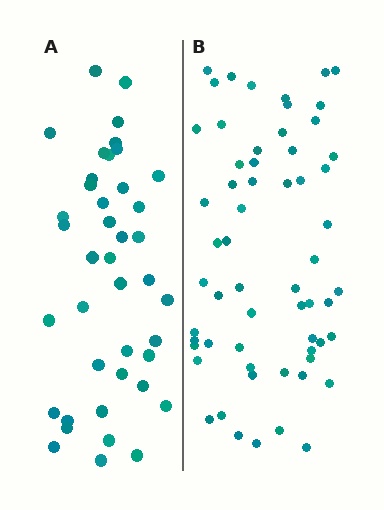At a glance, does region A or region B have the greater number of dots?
Region B (the right region) has more dots.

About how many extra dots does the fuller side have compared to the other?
Region B has approximately 20 more dots than region A.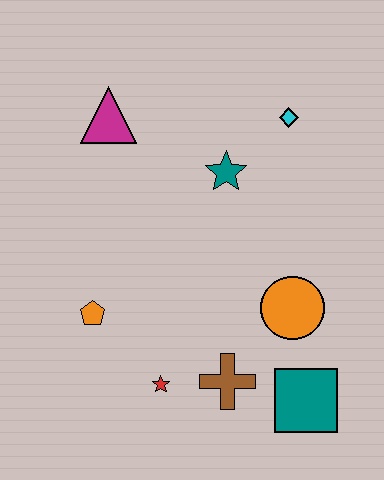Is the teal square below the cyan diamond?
Yes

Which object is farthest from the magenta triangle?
The teal square is farthest from the magenta triangle.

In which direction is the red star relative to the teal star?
The red star is below the teal star.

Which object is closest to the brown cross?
The red star is closest to the brown cross.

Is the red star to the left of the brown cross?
Yes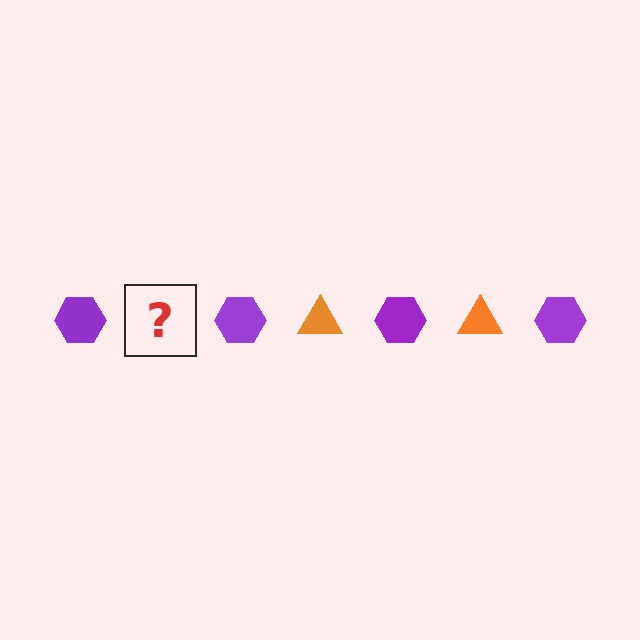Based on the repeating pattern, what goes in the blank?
The blank should be an orange triangle.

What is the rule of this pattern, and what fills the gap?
The rule is that the pattern alternates between purple hexagon and orange triangle. The gap should be filled with an orange triangle.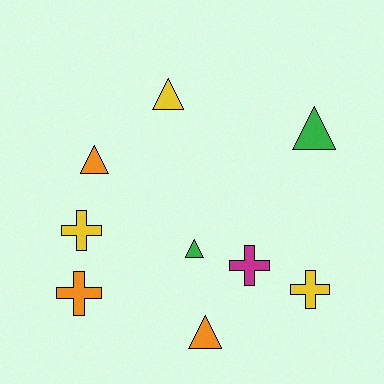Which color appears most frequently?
Orange, with 3 objects.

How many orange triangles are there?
There are 2 orange triangles.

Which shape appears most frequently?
Triangle, with 5 objects.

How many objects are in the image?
There are 9 objects.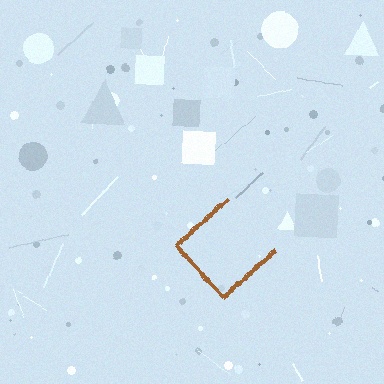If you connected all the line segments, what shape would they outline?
They would outline a diamond.